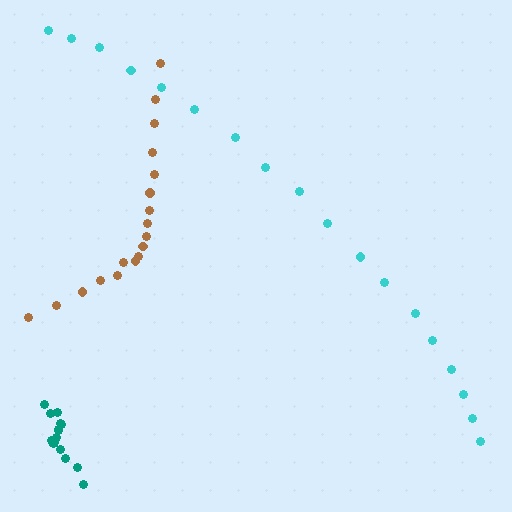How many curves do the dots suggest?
There are 3 distinct paths.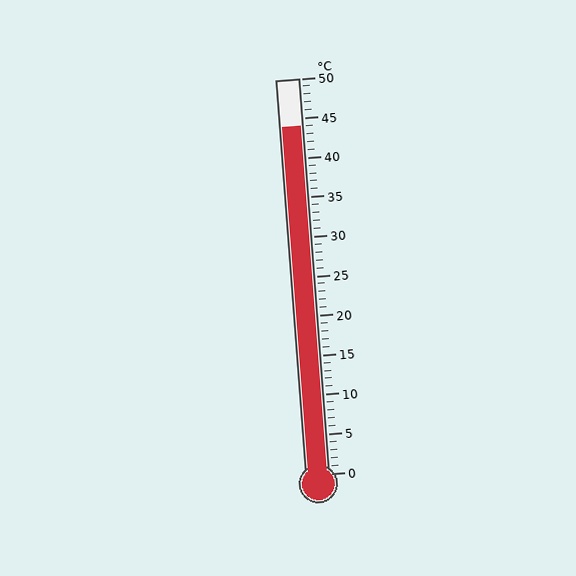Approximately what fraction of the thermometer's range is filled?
The thermometer is filled to approximately 90% of its range.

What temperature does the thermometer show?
The thermometer shows approximately 44°C.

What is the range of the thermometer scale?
The thermometer scale ranges from 0°C to 50°C.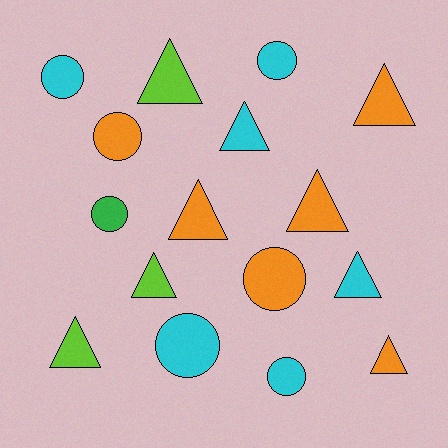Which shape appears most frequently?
Triangle, with 9 objects.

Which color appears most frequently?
Orange, with 6 objects.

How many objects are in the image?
There are 16 objects.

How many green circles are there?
There is 1 green circle.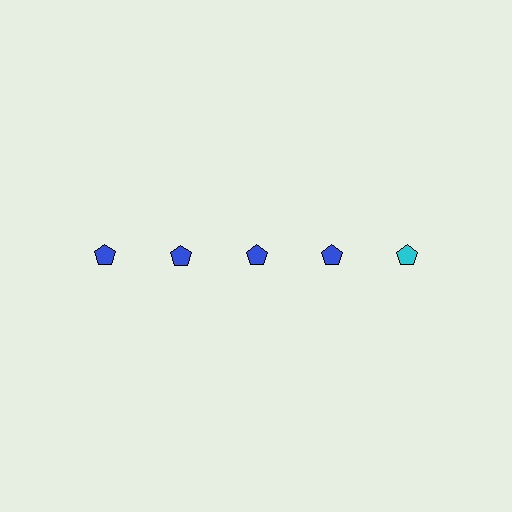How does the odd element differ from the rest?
It has a different color: cyan instead of blue.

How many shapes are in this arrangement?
There are 5 shapes arranged in a grid pattern.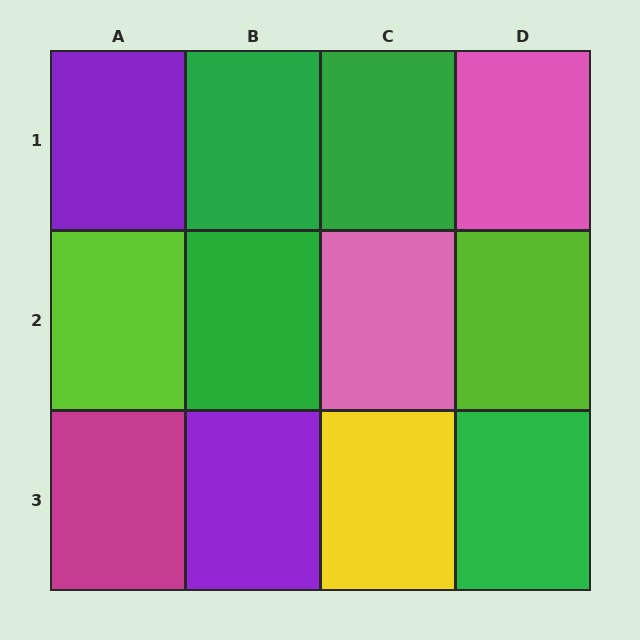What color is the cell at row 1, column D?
Pink.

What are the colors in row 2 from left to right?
Lime, green, pink, lime.